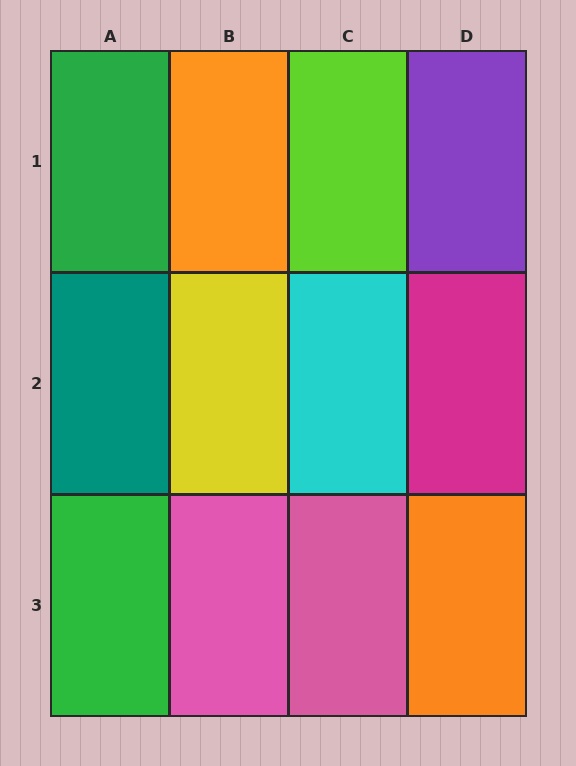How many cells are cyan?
1 cell is cyan.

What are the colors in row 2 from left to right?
Teal, yellow, cyan, magenta.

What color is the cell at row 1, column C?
Lime.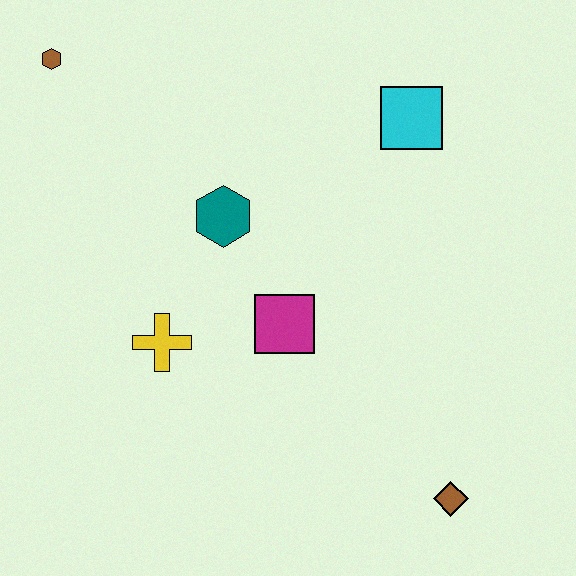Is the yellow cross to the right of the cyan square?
No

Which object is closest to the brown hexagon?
The teal hexagon is closest to the brown hexagon.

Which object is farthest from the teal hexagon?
The brown diamond is farthest from the teal hexagon.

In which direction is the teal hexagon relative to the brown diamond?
The teal hexagon is above the brown diamond.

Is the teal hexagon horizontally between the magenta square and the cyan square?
No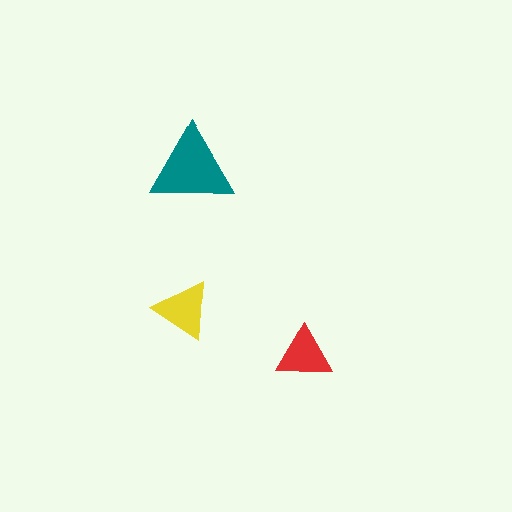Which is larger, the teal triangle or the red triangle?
The teal one.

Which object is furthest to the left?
The yellow triangle is leftmost.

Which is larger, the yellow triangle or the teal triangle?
The teal one.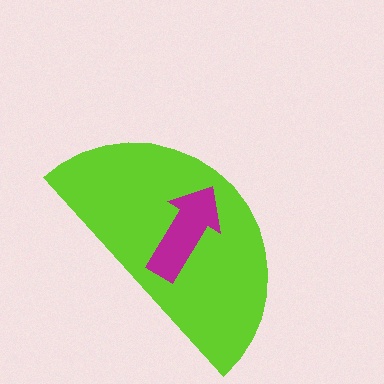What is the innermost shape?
The magenta arrow.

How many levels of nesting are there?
2.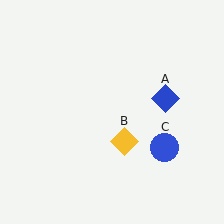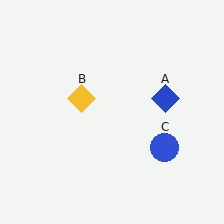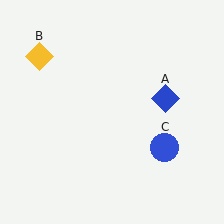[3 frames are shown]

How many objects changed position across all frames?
1 object changed position: yellow diamond (object B).